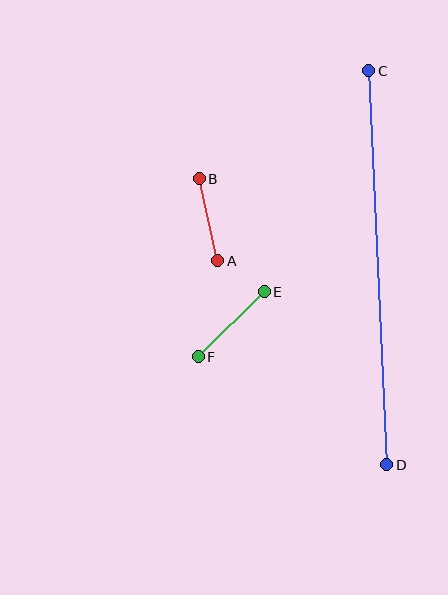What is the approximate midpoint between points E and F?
The midpoint is at approximately (231, 324) pixels.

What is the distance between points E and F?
The distance is approximately 93 pixels.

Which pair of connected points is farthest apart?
Points C and D are farthest apart.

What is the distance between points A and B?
The distance is approximately 84 pixels.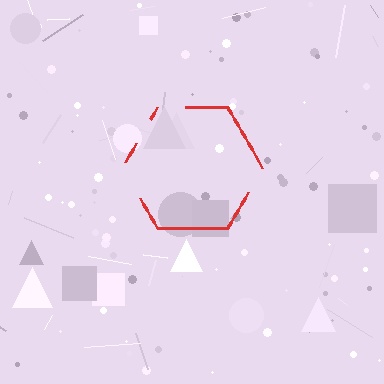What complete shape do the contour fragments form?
The contour fragments form a hexagon.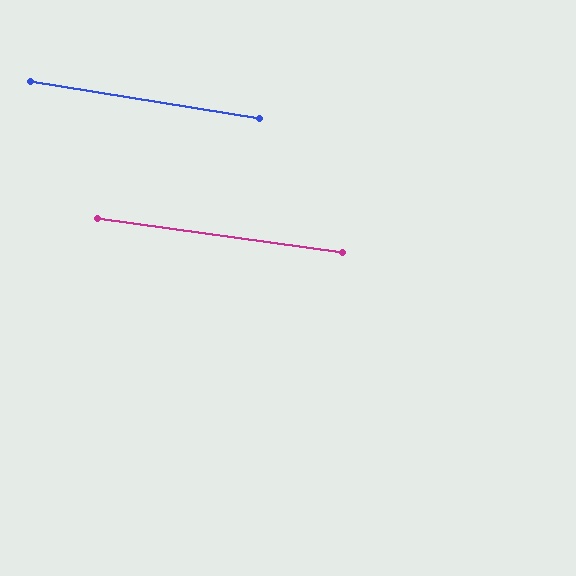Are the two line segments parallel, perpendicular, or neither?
Parallel — their directions differ by only 1.2°.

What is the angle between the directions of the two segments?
Approximately 1 degree.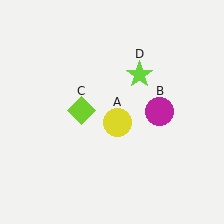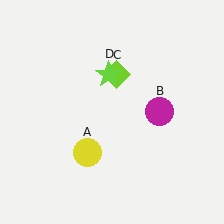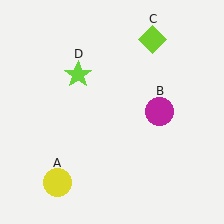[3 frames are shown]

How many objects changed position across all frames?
3 objects changed position: yellow circle (object A), lime diamond (object C), lime star (object D).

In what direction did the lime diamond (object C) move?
The lime diamond (object C) moved up and to the right.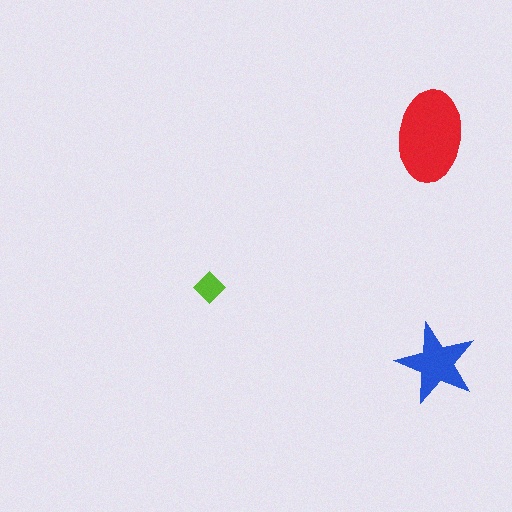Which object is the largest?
The red ellipse.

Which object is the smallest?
The lime diamond.